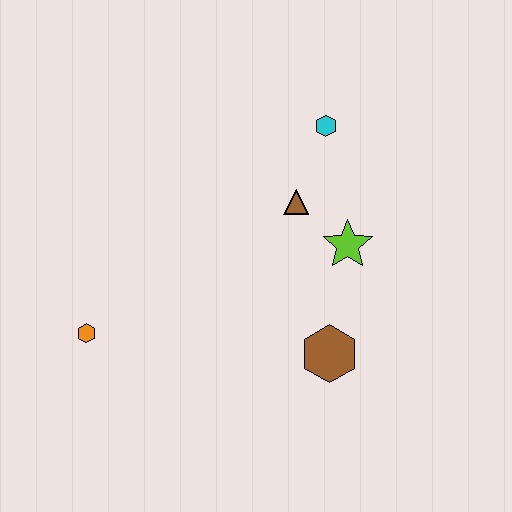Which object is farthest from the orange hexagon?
The cyan hexagon is farthest from the orange hexagon.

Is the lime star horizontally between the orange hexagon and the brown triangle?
No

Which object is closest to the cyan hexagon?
The brown triangle is closest to the cyan hexagon.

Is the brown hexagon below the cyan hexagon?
Yes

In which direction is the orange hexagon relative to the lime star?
The orange hexagon is to the left of the lime star.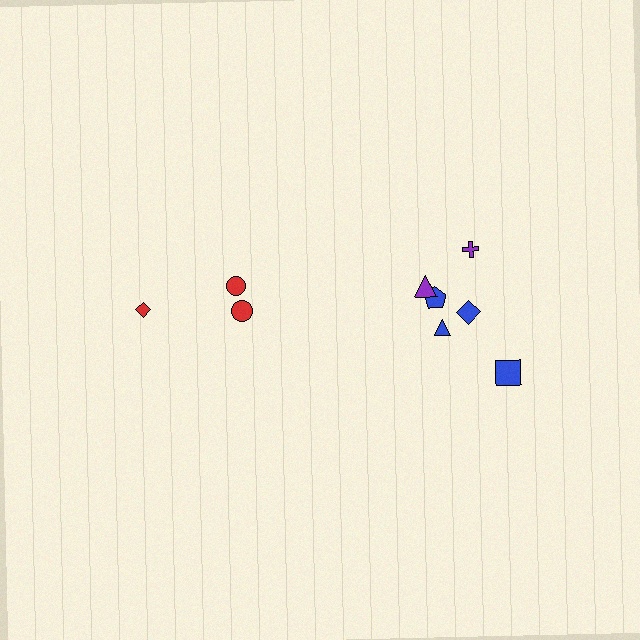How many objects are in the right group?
There are 6 objects.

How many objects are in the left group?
There are 3 objects.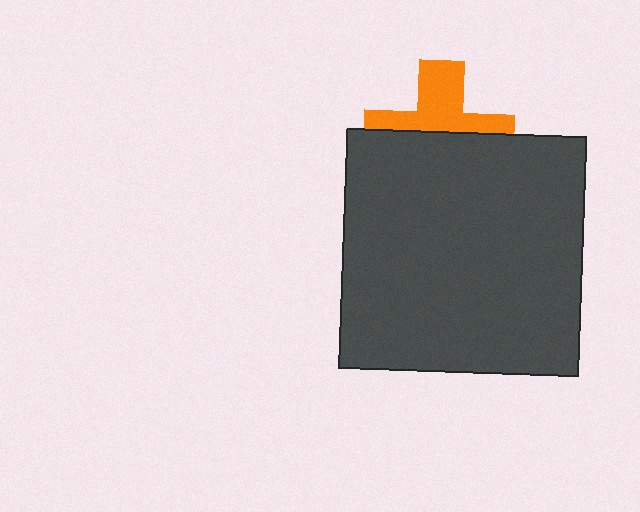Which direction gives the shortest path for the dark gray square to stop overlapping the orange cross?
Moving down gives the shortest separation.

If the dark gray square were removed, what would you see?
You would see the complete orange cross.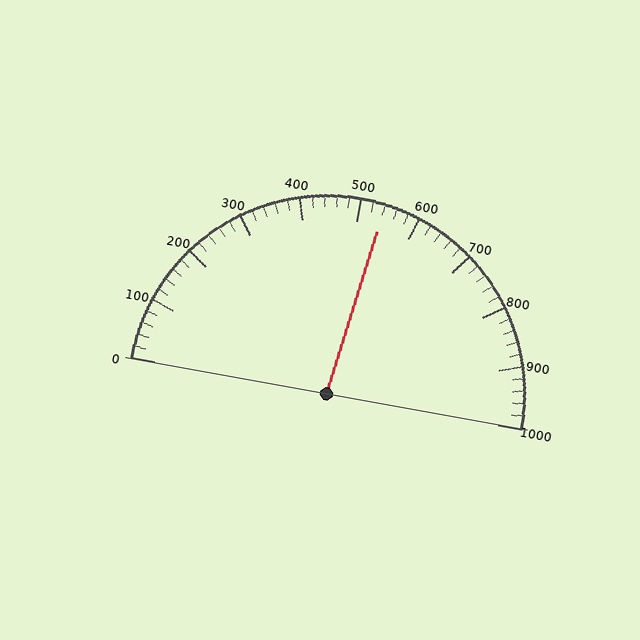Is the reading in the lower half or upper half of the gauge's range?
The reading is in the upper half of the range (0 to 1000).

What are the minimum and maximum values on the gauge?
The gauge ranges from 0 to 1000.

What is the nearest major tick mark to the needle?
The nearest major tick mark is 500.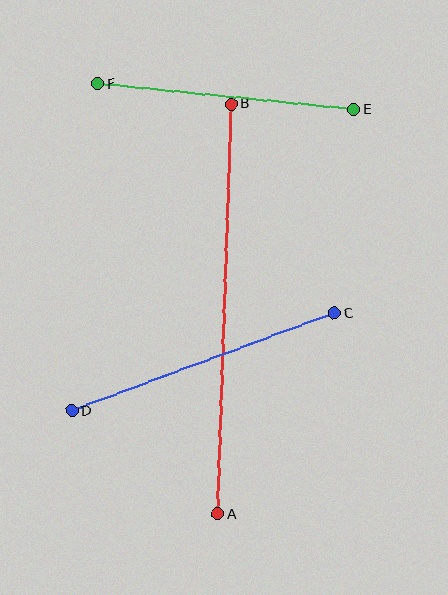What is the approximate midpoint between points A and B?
The midpoint is at approximately (224, 309) pixels.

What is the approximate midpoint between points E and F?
The midpoint is at approximately (226, 97) pixels.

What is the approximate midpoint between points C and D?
The midpoint is at approximately (203, 362) pixels.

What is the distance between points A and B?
The distance is approximately 410 pixels.